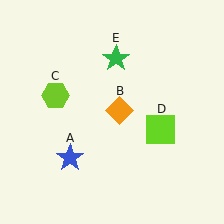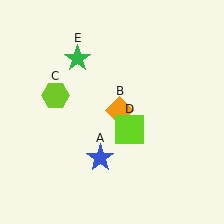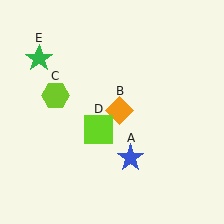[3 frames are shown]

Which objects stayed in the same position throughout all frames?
Orange diamond (object B) and lime hexagon (object C) remained stationary.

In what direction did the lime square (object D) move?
The lime square (object D) moved left.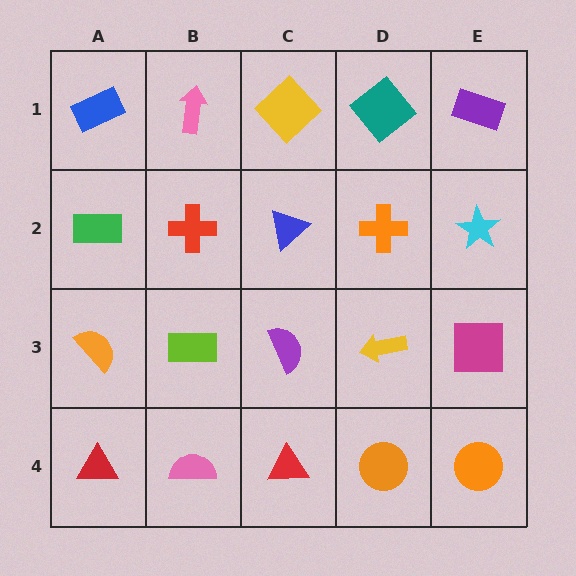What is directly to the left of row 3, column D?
A purple semicircle.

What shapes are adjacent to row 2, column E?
A purple rectangle (row 1, column E), a magenta square (row 3, column E), an orange cross (row 2, column D).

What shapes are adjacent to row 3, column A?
A green rectangle (row 2, column A), a red triangle (row 4, column A), a lime rectangle (row 3, column B).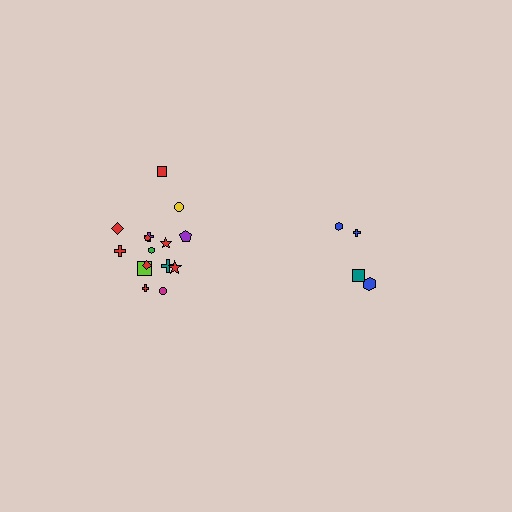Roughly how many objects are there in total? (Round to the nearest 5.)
Roughly 20 objects in total.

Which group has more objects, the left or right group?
The left group.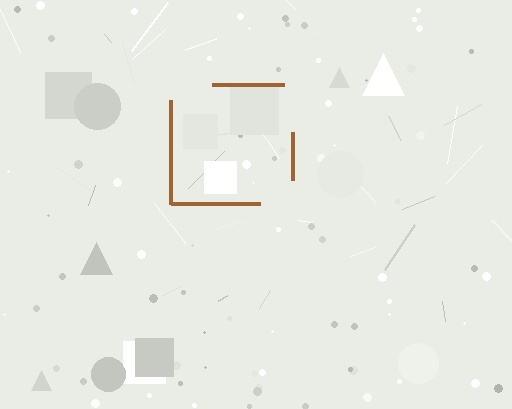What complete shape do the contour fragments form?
The contour fragments form a square.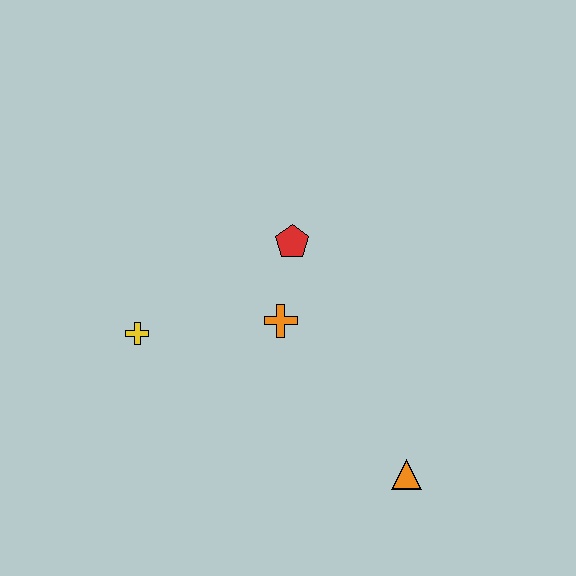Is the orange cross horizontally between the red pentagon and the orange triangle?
No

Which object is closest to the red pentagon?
The orange cross is closest to the red pentagon.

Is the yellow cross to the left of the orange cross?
Yes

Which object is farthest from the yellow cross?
The orange triangle is farthest from the yellow cross.